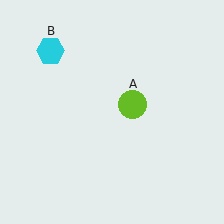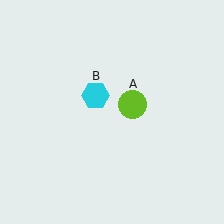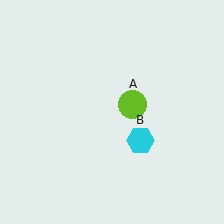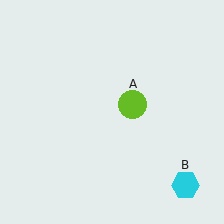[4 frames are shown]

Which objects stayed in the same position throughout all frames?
Lime circle (object A) remained stationary.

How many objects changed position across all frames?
1 object changed position: cyan hexagon (object B).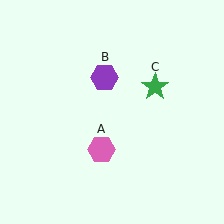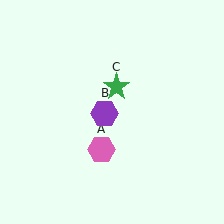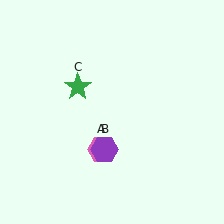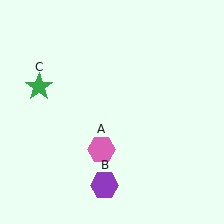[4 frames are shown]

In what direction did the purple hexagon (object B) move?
The purple hexagon (object B) moved down.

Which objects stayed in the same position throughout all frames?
Pink hexagon (object A) remained stationary.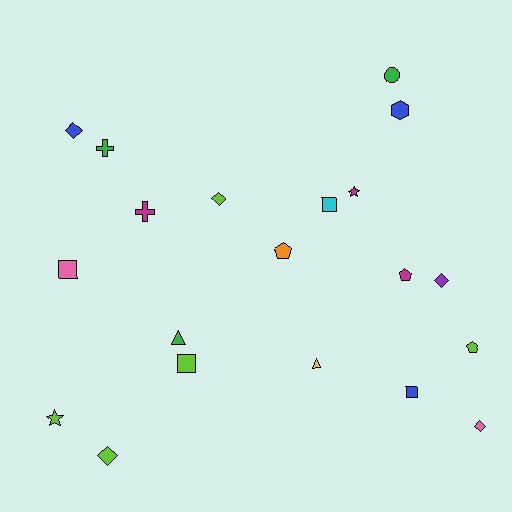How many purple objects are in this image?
There is 1 purple object.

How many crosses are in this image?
There are 2 crosses.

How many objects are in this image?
There are 20 objects.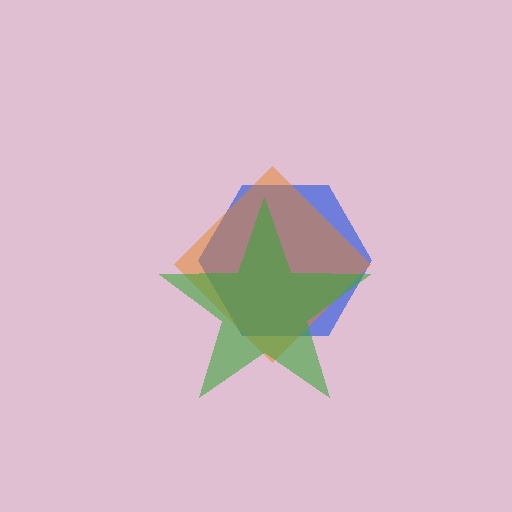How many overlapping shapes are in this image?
There are 3 overlapping shapes in the image.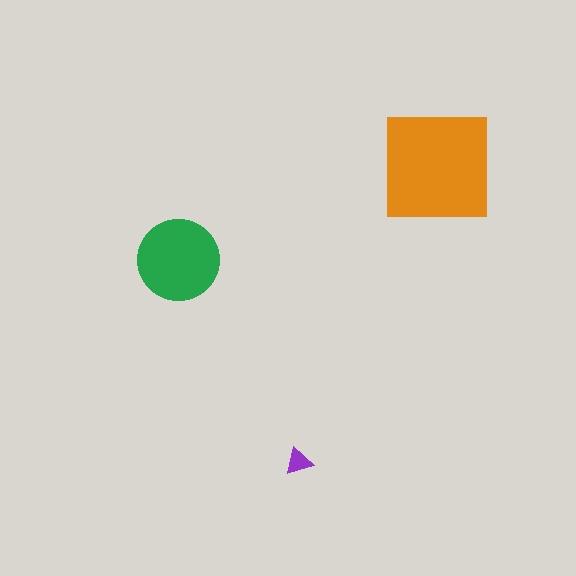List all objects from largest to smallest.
The orange square, the green circle, the purple triangle.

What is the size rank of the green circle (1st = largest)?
2nd.